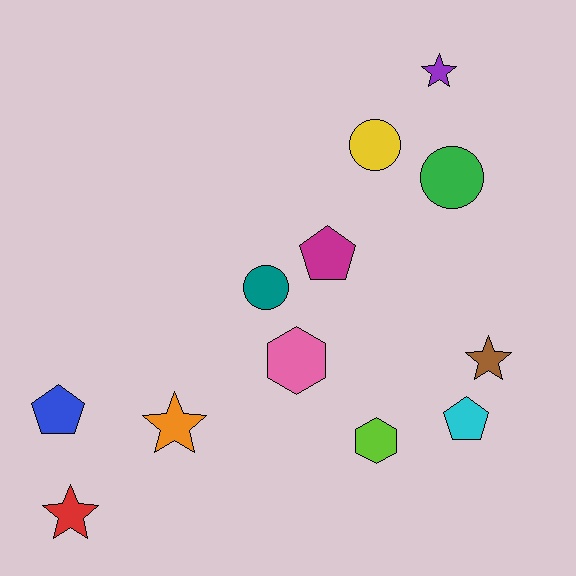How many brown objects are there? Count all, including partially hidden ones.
There is 1 brown object.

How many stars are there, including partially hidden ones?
There are 4 stars.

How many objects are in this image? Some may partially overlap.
There are 12 objects.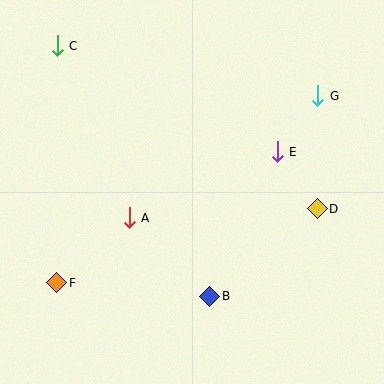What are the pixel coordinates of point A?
Point A is at (129, 218).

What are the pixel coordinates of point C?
Point C is at (57, 46).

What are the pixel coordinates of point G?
Point G is at (318, 96).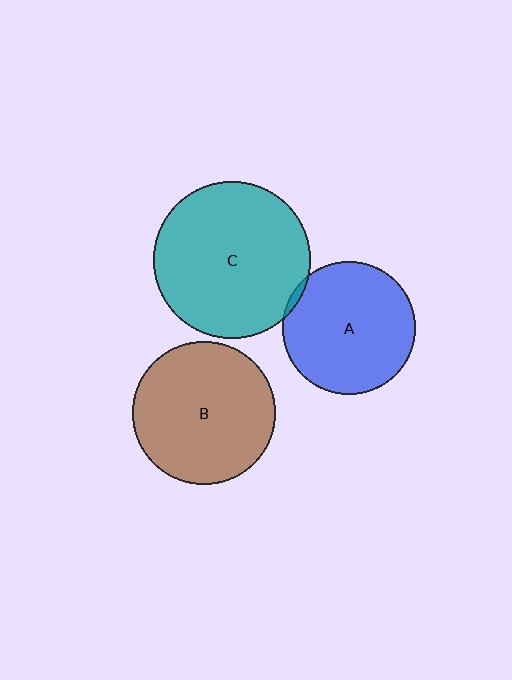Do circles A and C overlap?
Yes.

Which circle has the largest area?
Circle C (teal).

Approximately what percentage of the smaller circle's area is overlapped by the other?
Approximately 5%.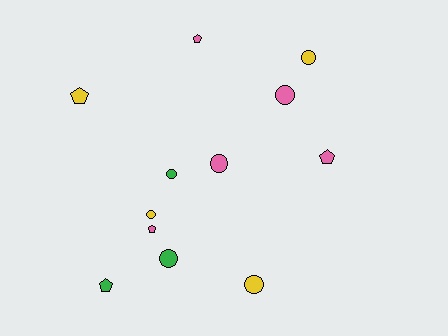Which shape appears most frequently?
Circle, with 7 objects.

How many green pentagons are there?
There is 1 green pentagon.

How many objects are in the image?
There are 12 objects.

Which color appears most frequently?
Pink, with 5 objects.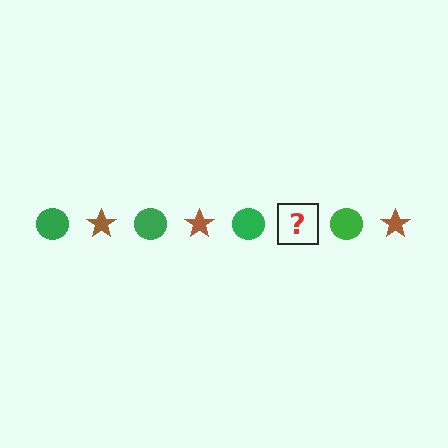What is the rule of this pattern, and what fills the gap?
The rule is that the pattern alternates between green circle and brown star. The gap should be filled with a brown star.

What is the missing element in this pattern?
The missing element is a brown star.